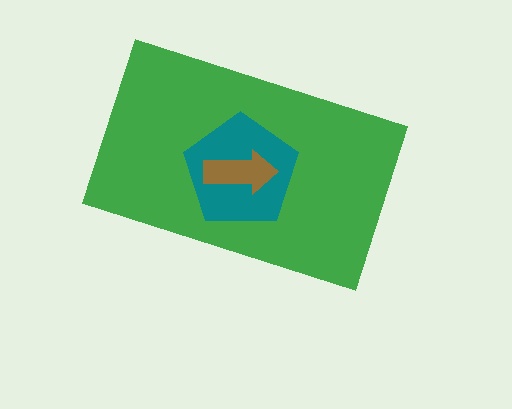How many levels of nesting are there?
3.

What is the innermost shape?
The brown arrow.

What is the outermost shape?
The green rectangle.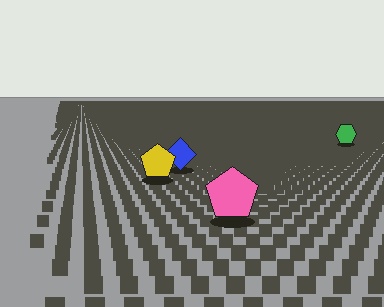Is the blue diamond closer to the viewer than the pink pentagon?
No. The pink pentagon is closer — you can tell from the texture gradient: the ground texture is coarser near it.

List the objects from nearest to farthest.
From nearest to farthest: the pink pentagon, the yellow pentagon, the blue diamond, the green hexagon.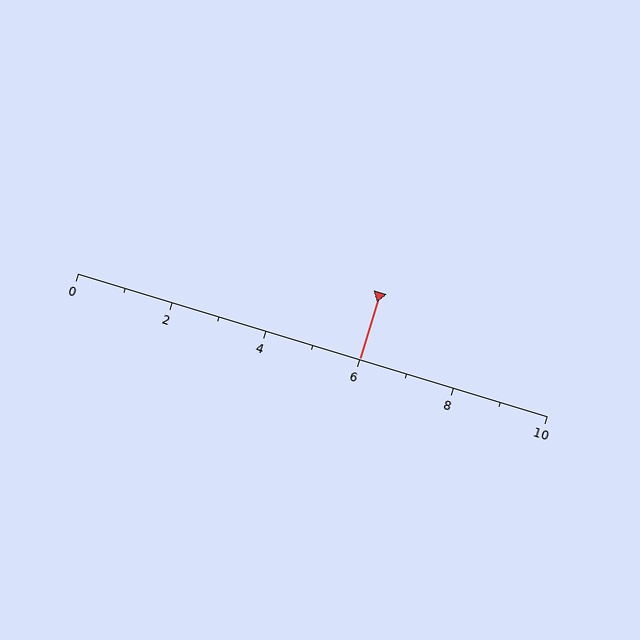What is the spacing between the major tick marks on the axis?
The major ticks are spaced 2 apart.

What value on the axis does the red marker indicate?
The marker indicates approximately 6.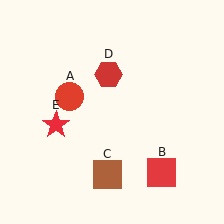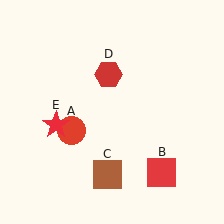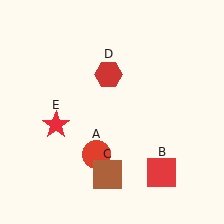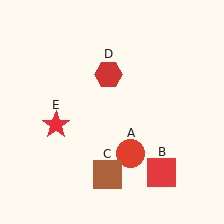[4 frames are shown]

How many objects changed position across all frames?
1 object changed position: red circle (object A).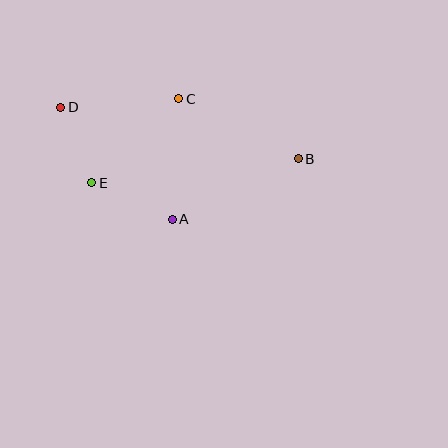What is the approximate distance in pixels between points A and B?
The distance between A and B is approximately 140 pixels.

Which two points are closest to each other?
Points D and E are closest to each other.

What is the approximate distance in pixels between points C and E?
The distance between C and E is approximately 121 pixels.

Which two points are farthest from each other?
Points B and D are farthest from each other.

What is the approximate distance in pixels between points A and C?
The distance between A and C is approximately 121 pixels.